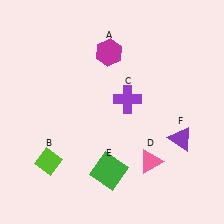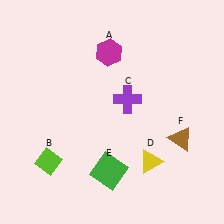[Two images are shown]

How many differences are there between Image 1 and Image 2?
There are 2 differences between the two images.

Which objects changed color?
D changed from pink to yellow. F changed from purple to brown.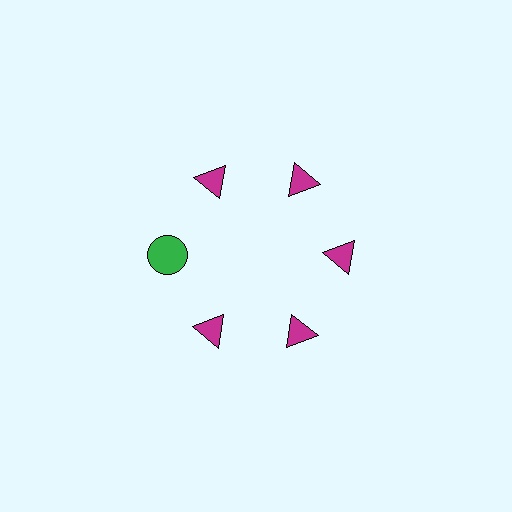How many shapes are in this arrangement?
There are 6 shapes arranged in a ring pattern.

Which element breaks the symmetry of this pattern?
The green circle at roughly the 9 o'clock position breaks the symmetry. All other shapes are magenta triangles.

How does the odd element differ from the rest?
It differs in both color (green instead of magenta) and shape (circle instead of triangle).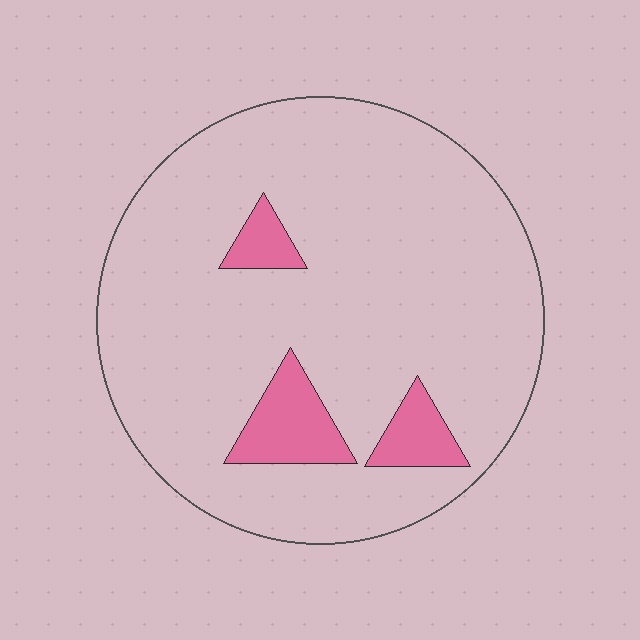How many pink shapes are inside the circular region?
3.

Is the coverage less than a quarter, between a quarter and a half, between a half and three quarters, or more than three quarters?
Less than a quarter.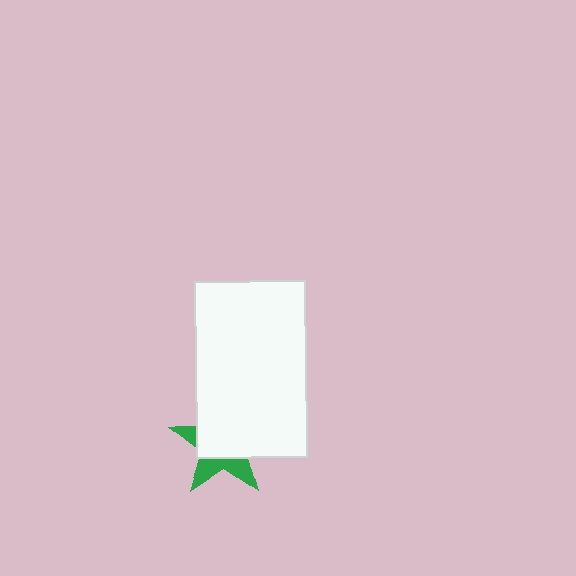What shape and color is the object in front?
The object in front is a white rectangle.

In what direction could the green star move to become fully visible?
The green star could move toward the lower-left. That would shift it out from behind the white rectangle entirely.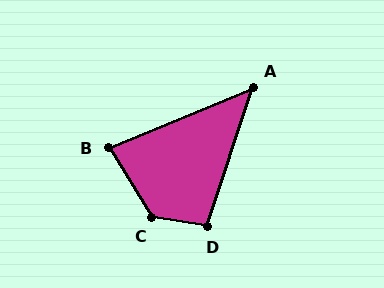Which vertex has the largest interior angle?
C, at approximately 131 degrees.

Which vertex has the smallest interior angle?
A, at approximately 49 degrees.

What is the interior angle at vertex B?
Approximately 81 degrees (acute).